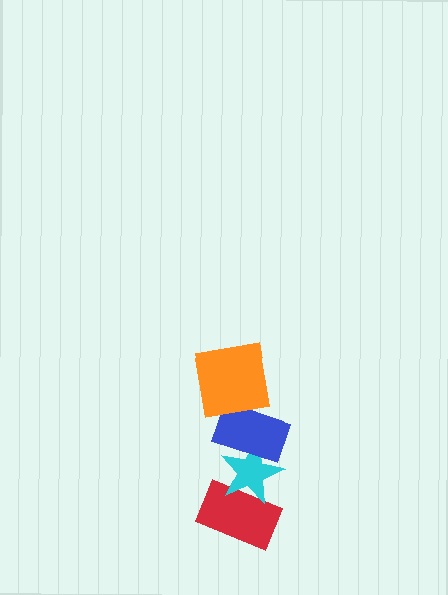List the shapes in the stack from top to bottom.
From top to bottom: the orange square, the blue rectangle, the cyan star, the red rectangle.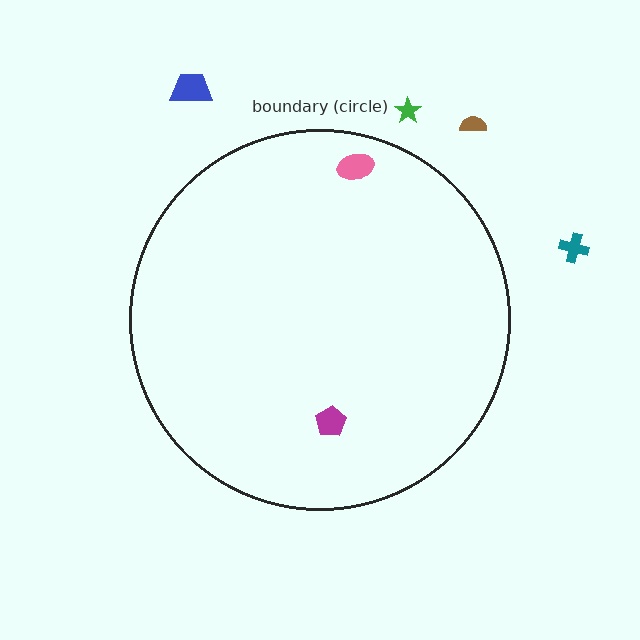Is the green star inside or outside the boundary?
Outside.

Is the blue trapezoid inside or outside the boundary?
Outside.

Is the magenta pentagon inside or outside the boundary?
Inside.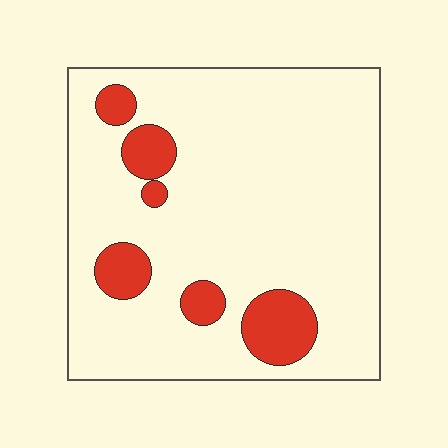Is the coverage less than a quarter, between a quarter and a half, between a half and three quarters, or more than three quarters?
Less than a quarter.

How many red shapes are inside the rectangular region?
6.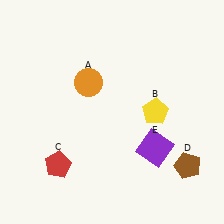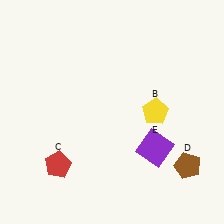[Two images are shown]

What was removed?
The orange circle (A) was removed in Image 2.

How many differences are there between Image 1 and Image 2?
There is 1 difference between the two images.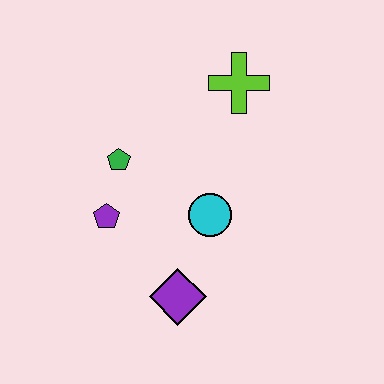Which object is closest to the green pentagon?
The purple pentagon is closest to the green pentagon.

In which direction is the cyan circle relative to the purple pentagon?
The cyan circle is to the right of the purple pentagon.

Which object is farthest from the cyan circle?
The lime cross is farthest from the cyan circle.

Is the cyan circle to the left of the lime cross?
Yes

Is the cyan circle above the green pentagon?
No